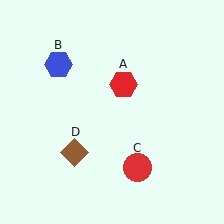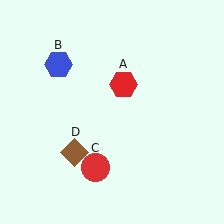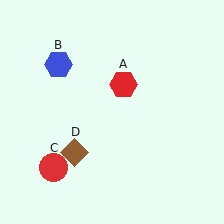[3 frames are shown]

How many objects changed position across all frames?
1 object changed position: red circle (object C).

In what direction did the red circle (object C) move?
The red circle (object C) moved left.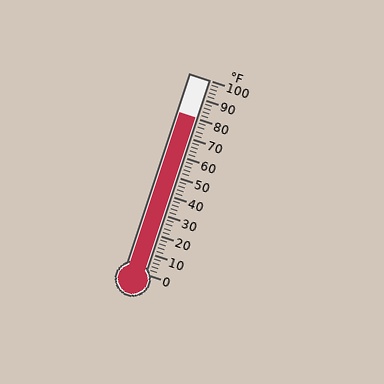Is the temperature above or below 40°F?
The temperature is above 40°F.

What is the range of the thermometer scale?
The thermometer scale ranges from 0°F to 100°F.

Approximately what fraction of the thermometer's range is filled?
The thermometer is filled to approximately 80% of its range.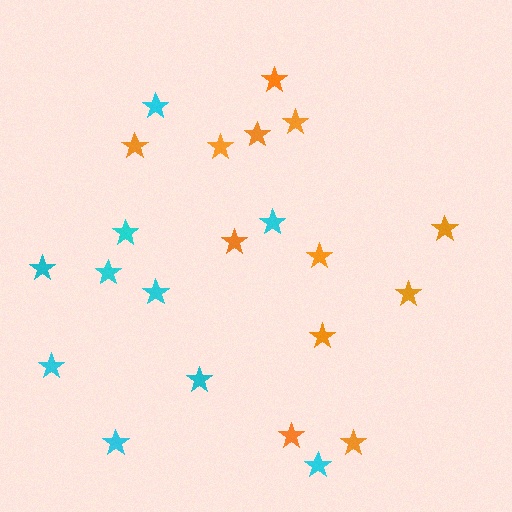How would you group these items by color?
There are 2 groups: one group of orange stars (12) and one group of cyan stars (10).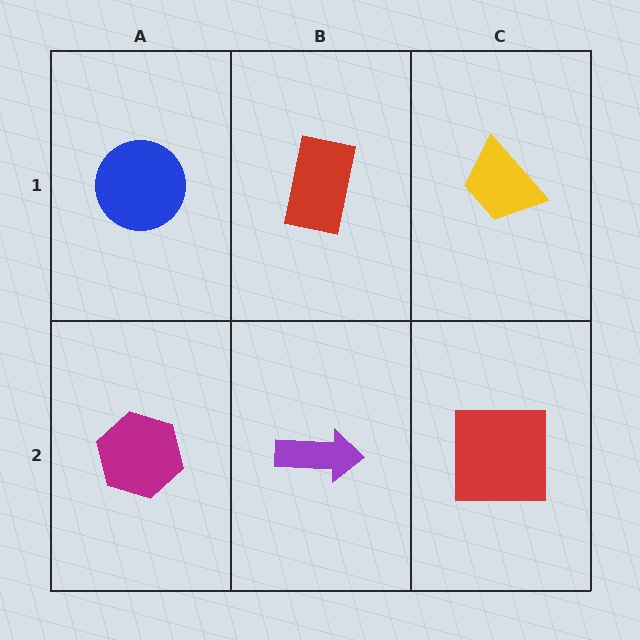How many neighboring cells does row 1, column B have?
3.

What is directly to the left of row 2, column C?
A purple arrow.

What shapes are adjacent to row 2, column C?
A yellow trapezoid (row 1, column C), a purple arrow (row 2, column B).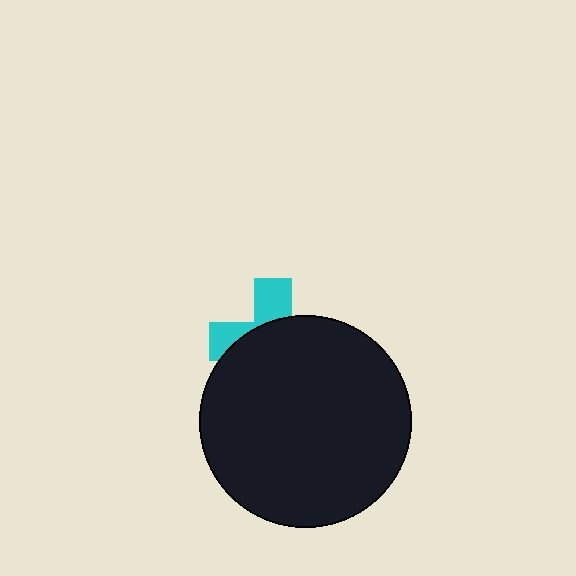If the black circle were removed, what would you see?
You would see the complete cyan cross.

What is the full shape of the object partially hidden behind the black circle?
The partially hidden object is a cyan cross.